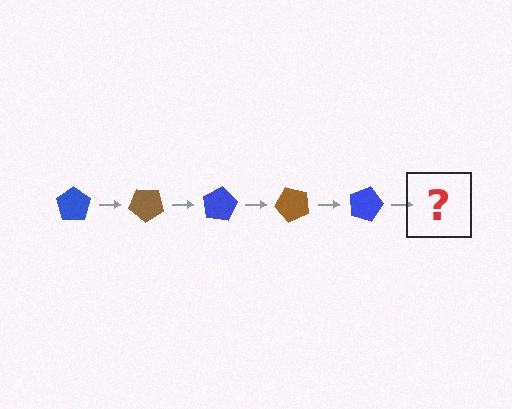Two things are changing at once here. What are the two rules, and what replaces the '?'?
The two rules are that it rotates 40 degrees each step and the color cycles through blue and brown. The '?' should be a brown pentagon, rotated 200 degrees from the start.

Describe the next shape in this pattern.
It should be a brown pentagon, rotated 200 degrees from the start.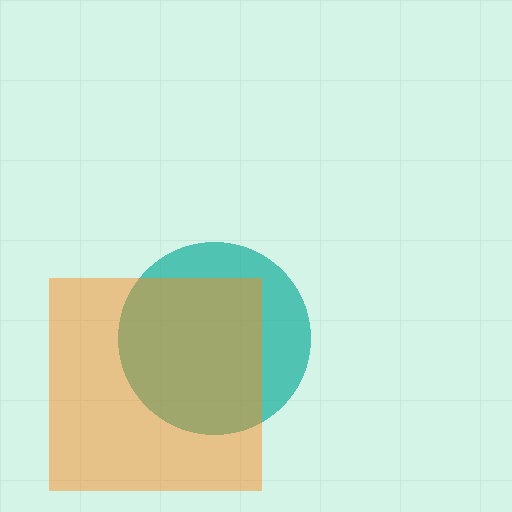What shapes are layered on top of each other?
The layered shapes are: a teal circle, an orange square.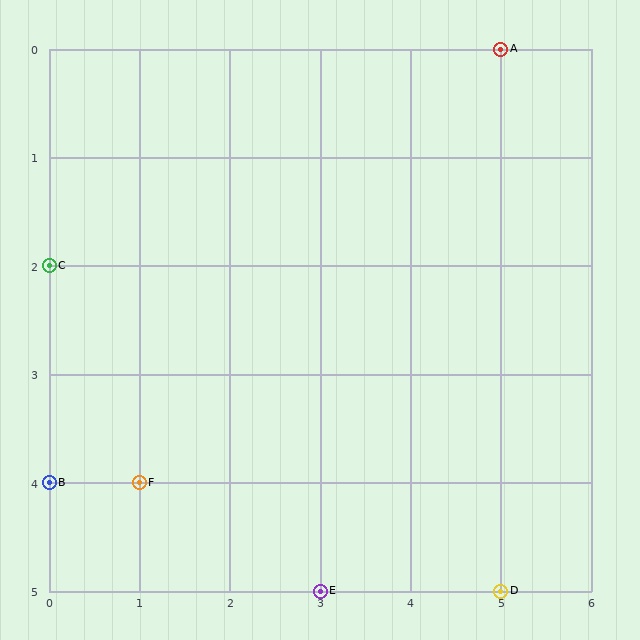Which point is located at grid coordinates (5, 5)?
Point D is at (5, 5).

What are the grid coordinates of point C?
Point C is at grid coordinates (0, 2).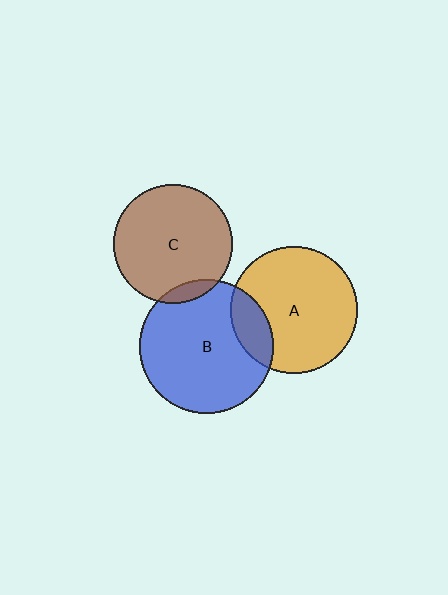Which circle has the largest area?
Circle B (blue).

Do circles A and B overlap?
Yes.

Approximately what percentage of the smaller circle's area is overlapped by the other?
Approximately 15%.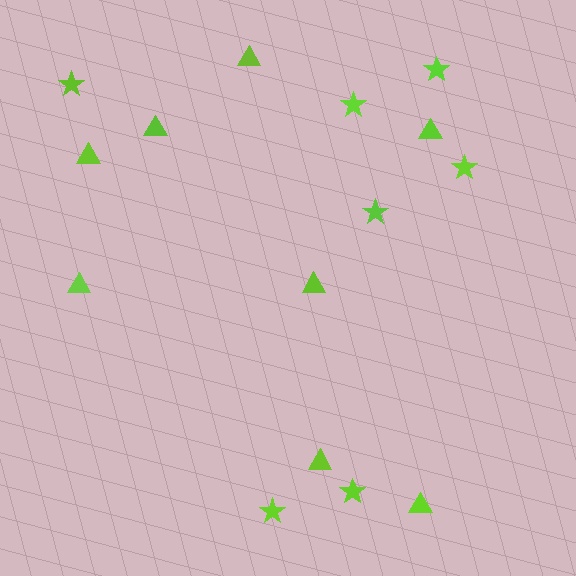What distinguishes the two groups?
There are 2 groups: one group of triangles (8) and one group of stars (7).